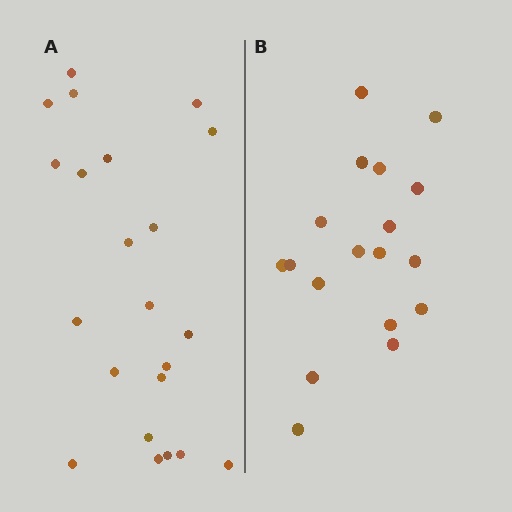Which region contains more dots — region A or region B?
Region A (the left region) has more dots.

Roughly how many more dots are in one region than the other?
Region A has about 4 more dots than region B.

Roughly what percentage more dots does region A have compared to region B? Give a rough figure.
About 20% more.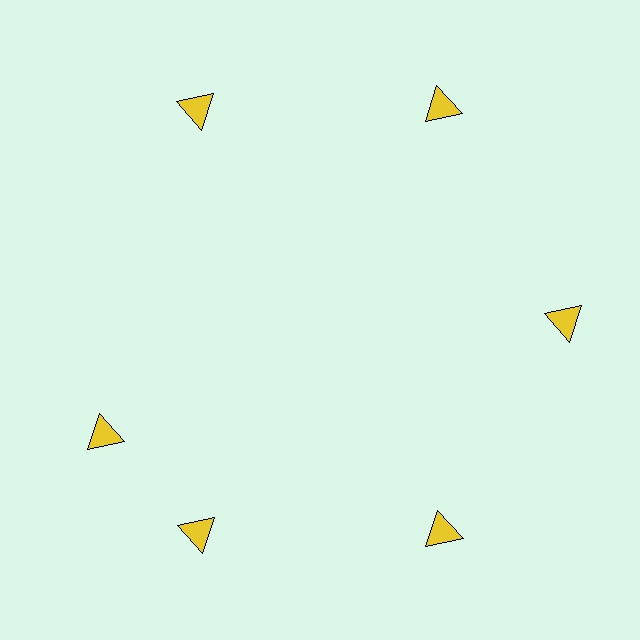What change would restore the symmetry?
The symmetry would be restored by rotating it back into even spacing with its neighbors so that all 6 triangles sit at equal angles and equal distance from the center.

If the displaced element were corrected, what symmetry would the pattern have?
It would have 6-fold rotational symmetry — the pattern would map onto itself every 60 degrees.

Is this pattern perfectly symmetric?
No. The 6 yellow triangles are arranged in a ring, but one element near the 9 o'clock position is rotated out of alignment along the ring, breaking the 6-fold rotational symmetry.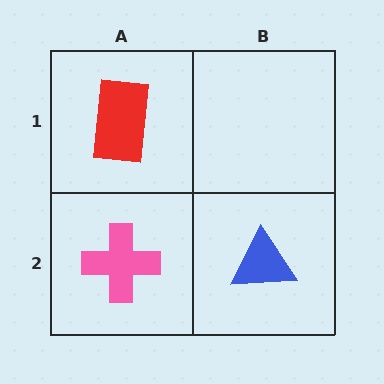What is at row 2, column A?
A pink cross.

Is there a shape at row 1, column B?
No, that cell is empty.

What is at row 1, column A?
A red rectangle.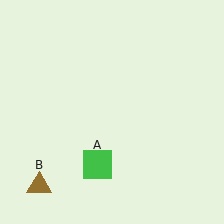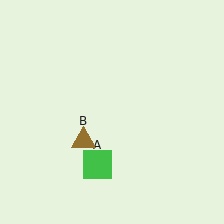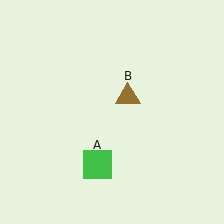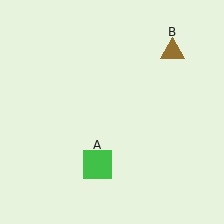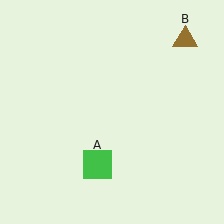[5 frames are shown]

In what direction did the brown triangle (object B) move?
The brown triangle (object B) moved up and to the right.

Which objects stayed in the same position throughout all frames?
Green square (object A) remained stationary.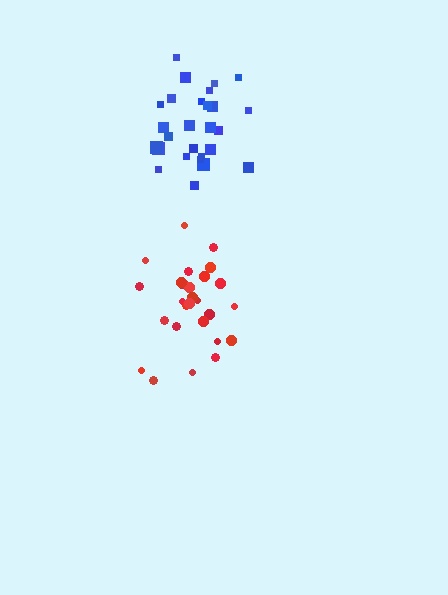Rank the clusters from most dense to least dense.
red, blue.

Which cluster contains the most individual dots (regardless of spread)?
Blue (27).